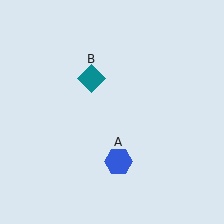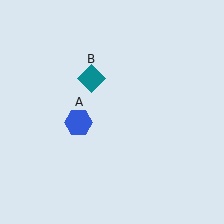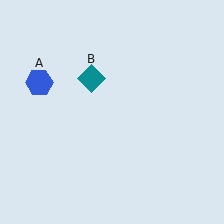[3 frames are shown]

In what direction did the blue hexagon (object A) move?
The blue hexagon (object A) moved up and to the left.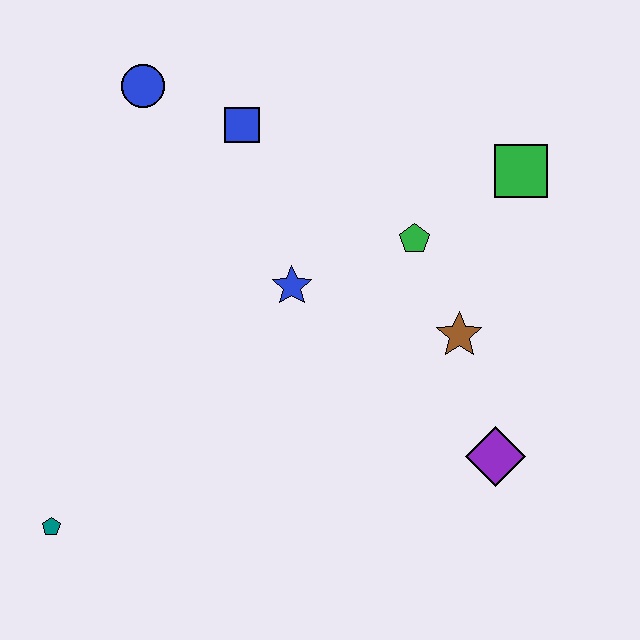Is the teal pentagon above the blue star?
No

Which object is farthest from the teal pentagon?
The green square is farthest from the teal pentagon.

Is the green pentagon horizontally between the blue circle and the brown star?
Yes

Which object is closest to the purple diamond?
The brown star is closest to the purple diamond.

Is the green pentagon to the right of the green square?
No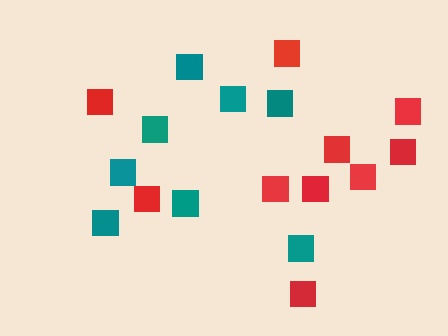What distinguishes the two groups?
There are 2 groups: one group of teal squares (8) and one group of red squares (10).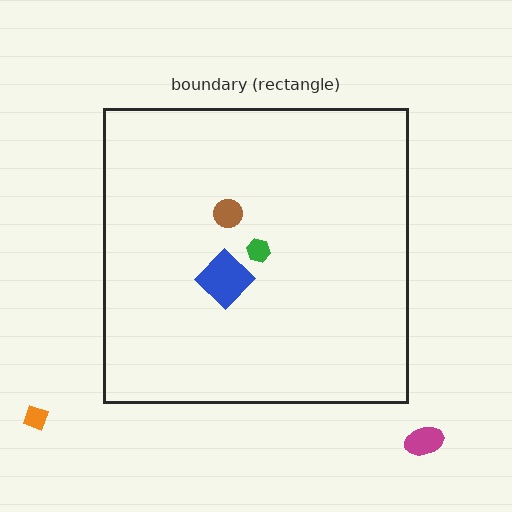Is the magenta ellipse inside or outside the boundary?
Outside.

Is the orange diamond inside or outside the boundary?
Outside.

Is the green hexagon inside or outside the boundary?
Inside.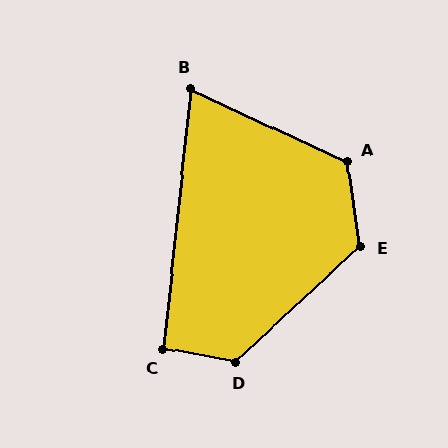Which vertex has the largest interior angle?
D, at approximately 126 degrees.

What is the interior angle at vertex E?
Approximately 124 degrees (obtuse).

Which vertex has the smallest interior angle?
B, at approximately 72 degrees.